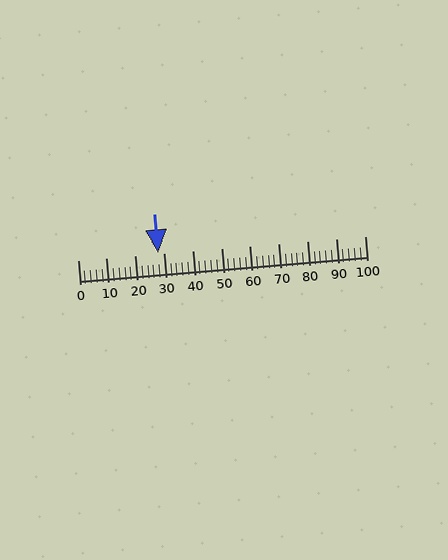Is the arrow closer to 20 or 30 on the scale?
The arrow is closer to 30.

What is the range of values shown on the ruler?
The ruler shows values from 0 to 100.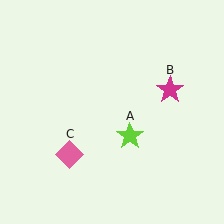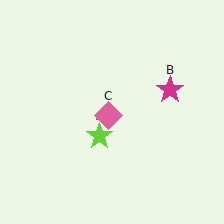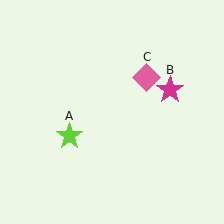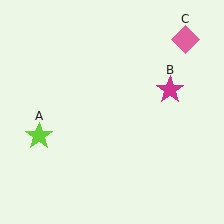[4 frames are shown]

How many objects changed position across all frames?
2 objects changed position: lime star (object A), pink diamond (object C).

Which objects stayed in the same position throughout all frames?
Magenta star (object B) remained stationary.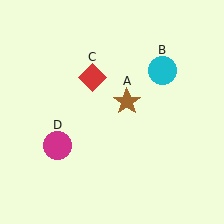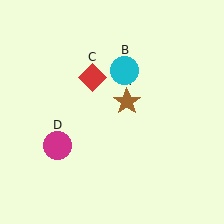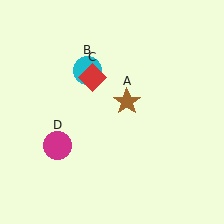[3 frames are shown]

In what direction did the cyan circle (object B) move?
The cyan circle (object B) moved left.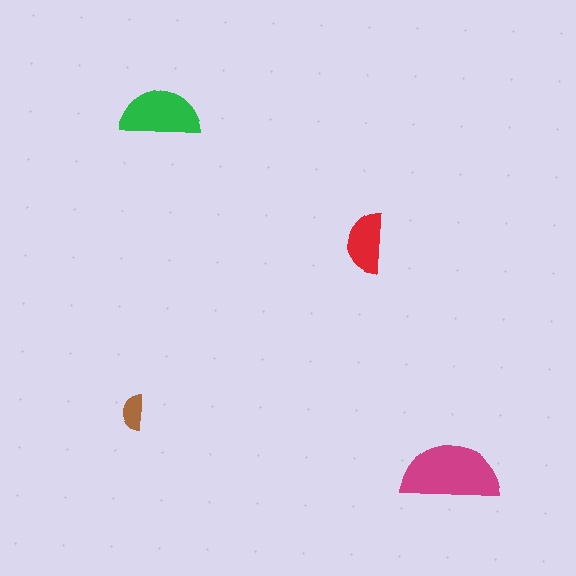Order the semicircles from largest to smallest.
the magenta one, the green one, the red one, the brown one.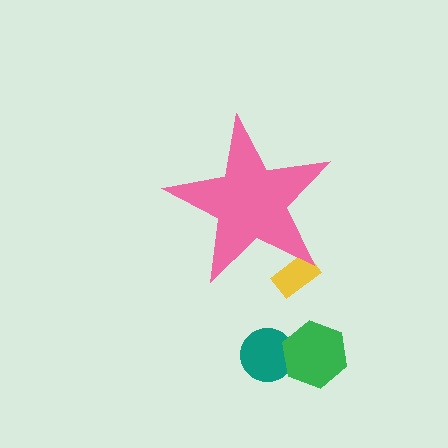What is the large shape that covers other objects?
A pink star.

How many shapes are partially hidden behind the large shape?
1 shape is partially hidden.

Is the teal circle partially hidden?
No, the teal circle is fully visible.